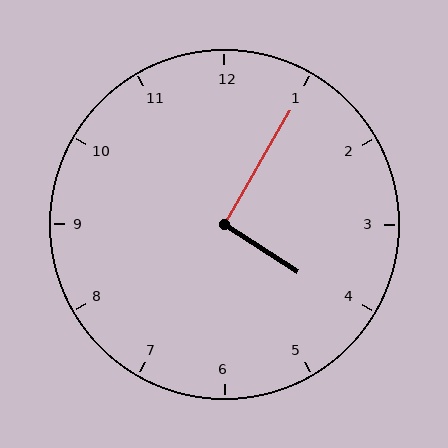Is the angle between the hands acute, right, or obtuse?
It is right.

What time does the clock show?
4:05.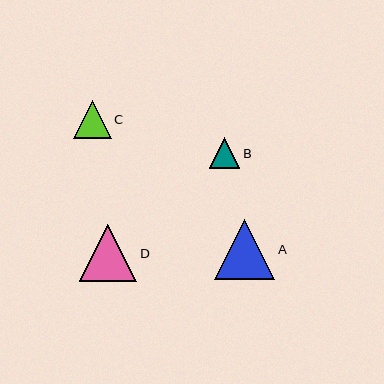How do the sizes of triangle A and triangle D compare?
Triangle A and triangle D are approximately the same size.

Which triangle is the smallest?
Triangle B is the smallest with a size of approximately 30 pixels.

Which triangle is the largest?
Triangle A is the largest with a size of approximately 60 pixels.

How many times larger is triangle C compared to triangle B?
Triangle C is approximately 1.3 times the size of triangle B.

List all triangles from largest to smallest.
From largest to smallest: A, D, C, B.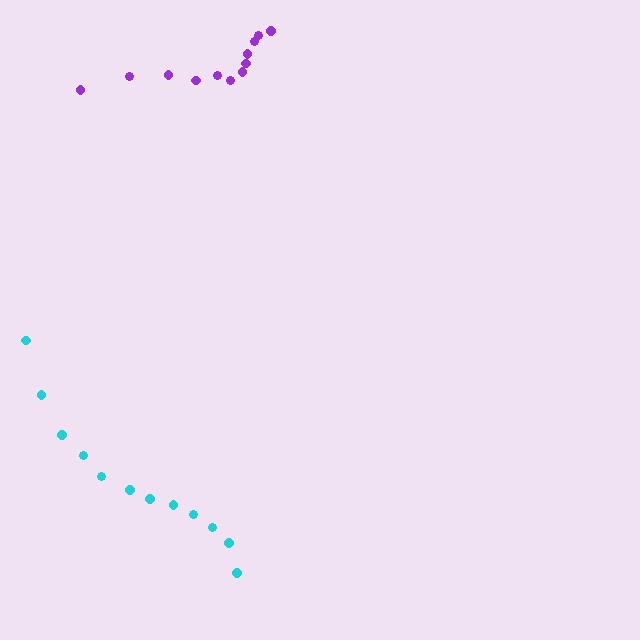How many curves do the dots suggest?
There are 2 distinct paths.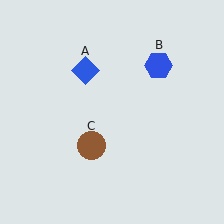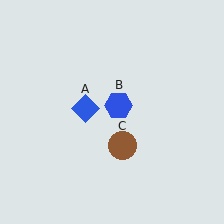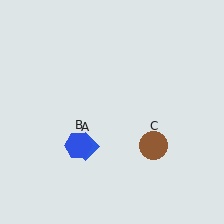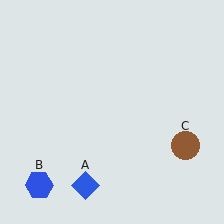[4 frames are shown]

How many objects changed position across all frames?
3 objects changed position: blue diamond (object A), blue hexagon (object B), brown circle (object C).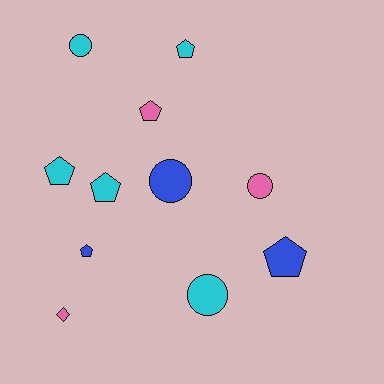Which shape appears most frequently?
Pentagon, with 6 objects.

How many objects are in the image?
There are 11 objects.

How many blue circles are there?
There is 1 blue circle.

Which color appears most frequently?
Cyan, with 5 objects.